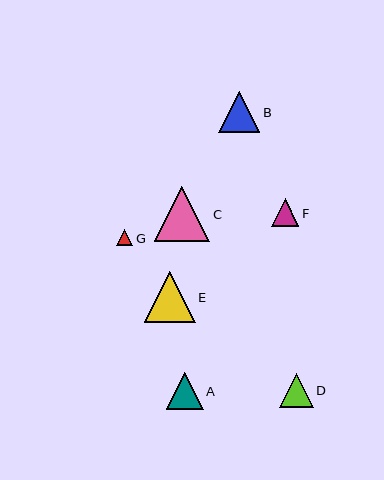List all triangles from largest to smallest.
From largest to smallest: C, E, B, A, D, F, G.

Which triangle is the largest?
Triangle C is the largest with a size of approximately 55 pixels.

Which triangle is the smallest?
Triangle G is the smallest with a size of approximately 16 pixels.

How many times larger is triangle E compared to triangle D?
Triangle E is approximately 1.5 times the size of triangle D.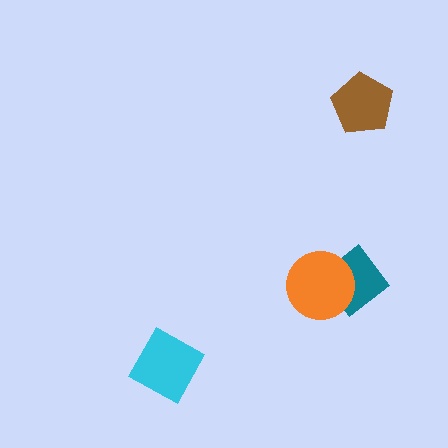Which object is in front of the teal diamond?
The orange circle is in front of the teal diamond.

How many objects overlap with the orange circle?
1 object overlaps with the orange circle.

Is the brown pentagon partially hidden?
No, no other shape covers it.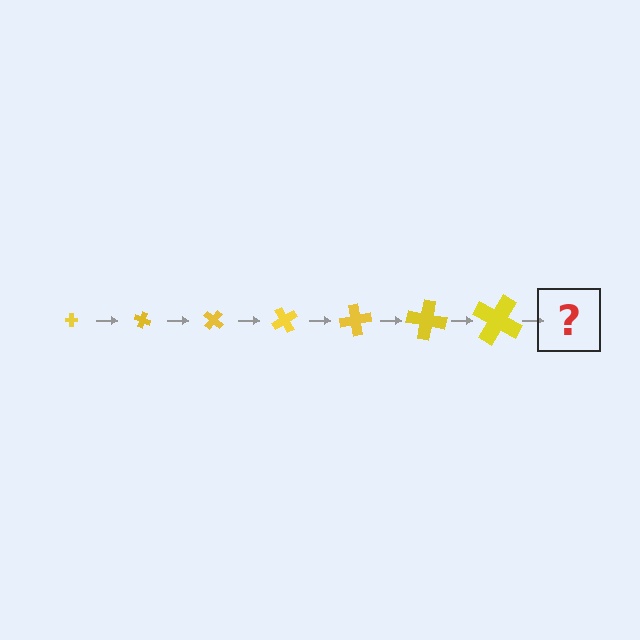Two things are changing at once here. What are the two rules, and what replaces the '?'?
The two rules are that the cross grows larger each step and it rotates 20 degrees each step. The '?' should be a cross, larger than the previous one and rotated 140 degrees from the start.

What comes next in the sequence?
The next element should be a cross, larger than the previous one and rotated 140 degrees from the start.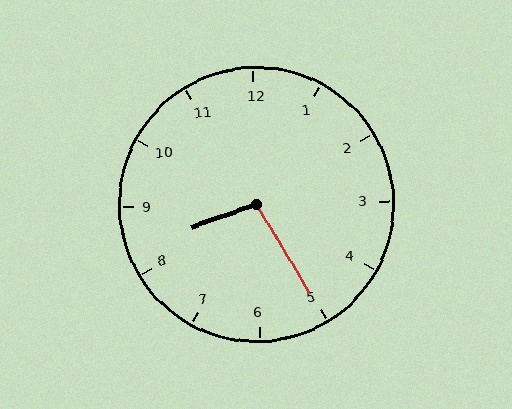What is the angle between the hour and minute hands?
Approximately 102 degrees.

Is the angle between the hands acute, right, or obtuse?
It is obtuse.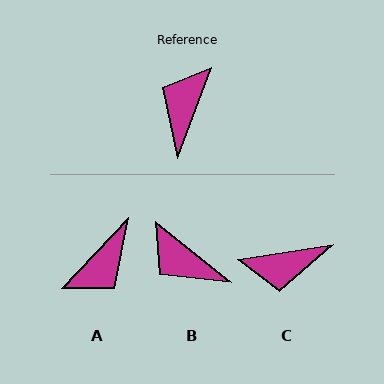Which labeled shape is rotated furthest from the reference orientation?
A, about 157 degrees away.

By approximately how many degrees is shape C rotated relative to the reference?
Approximately 119 degrees counter-clockwise.